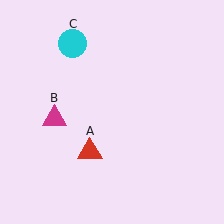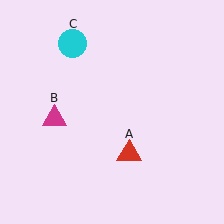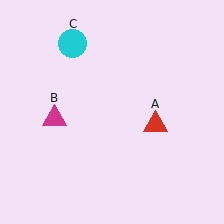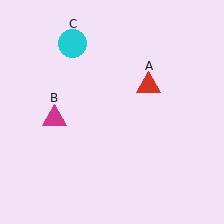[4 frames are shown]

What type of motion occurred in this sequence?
The red triangle (object A) rotated counterclockwise around the center of the scene.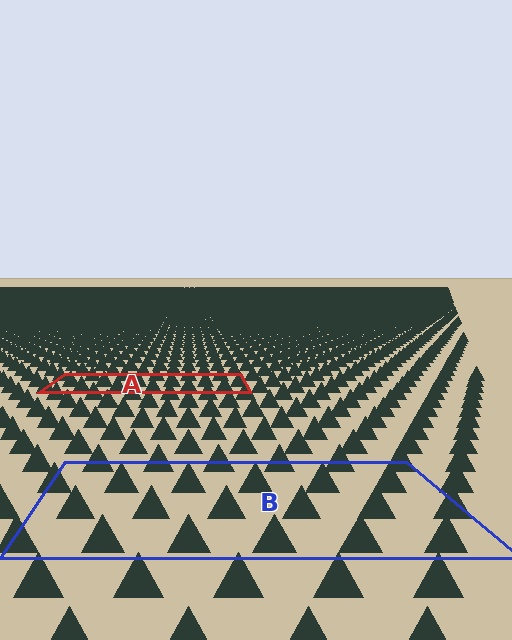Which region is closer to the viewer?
Region B is closer. The texture elements there are larger and more spread out.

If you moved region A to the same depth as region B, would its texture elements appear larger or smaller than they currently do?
They would appear larger. At a closer depth, the same texture elements are projected at a bigger on-screen size.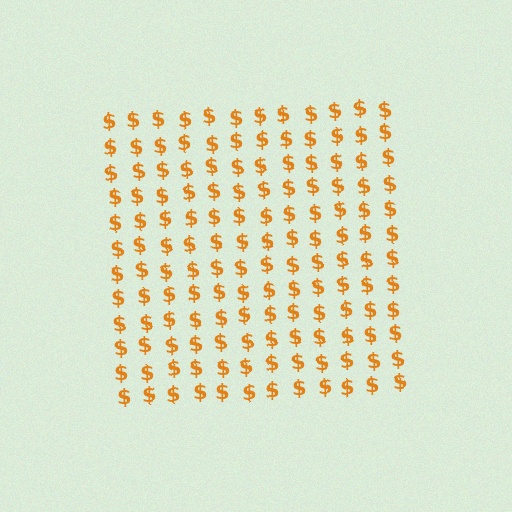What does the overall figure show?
The overall figure shows a square.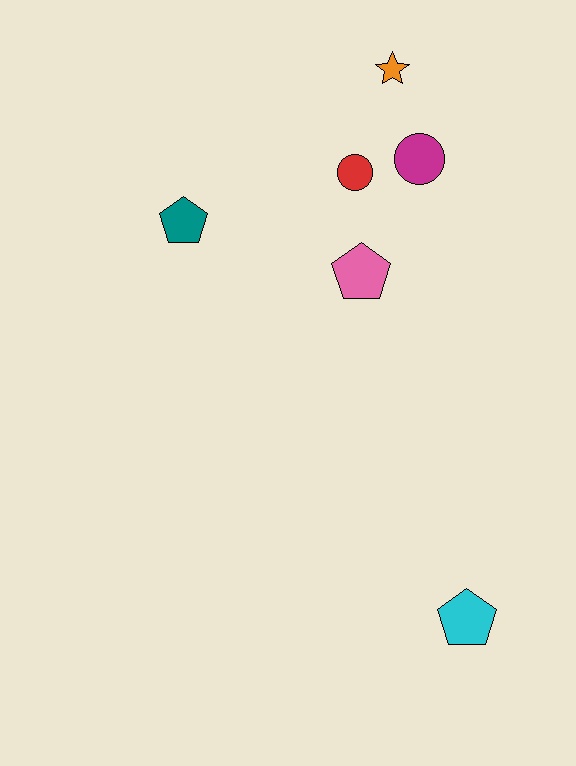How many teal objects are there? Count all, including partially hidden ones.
There is 1 teal object.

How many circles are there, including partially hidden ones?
There are 2 circles.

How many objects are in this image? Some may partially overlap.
There are 6 objects.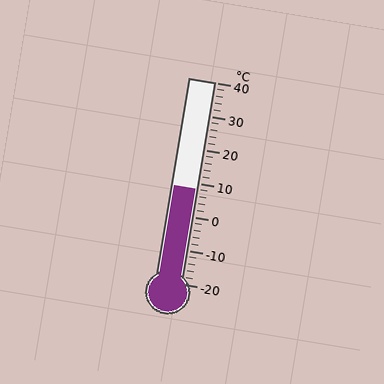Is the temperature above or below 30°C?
The temperature is below 30°C.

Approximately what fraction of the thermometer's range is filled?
The thermometer is filled to approximately 45% of its range.